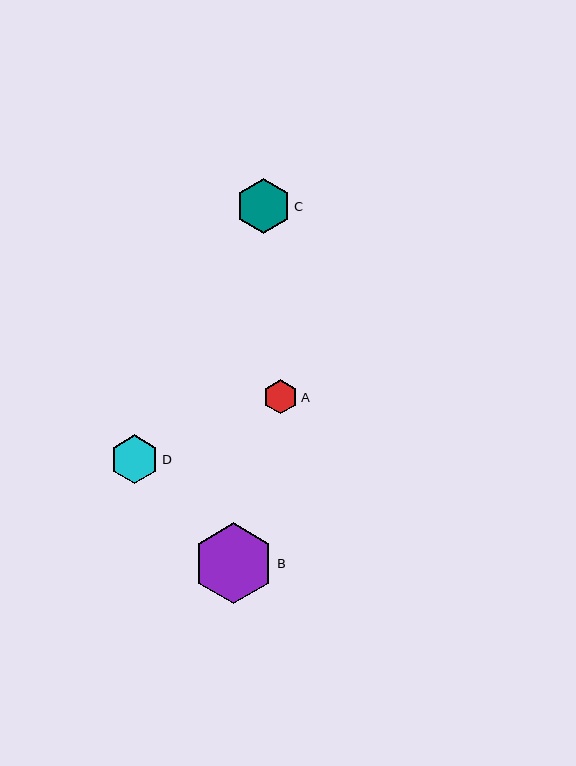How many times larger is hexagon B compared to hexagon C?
Hexagon B is approximately 1.5 times the size of hexagon C.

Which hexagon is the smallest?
Hexagon A is the smallest with a size of approximately 34 pixels.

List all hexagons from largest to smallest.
From largest to smallest: B, C, D, A.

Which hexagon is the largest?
Hexagon B is the largest with a size of approximately 81 pixels.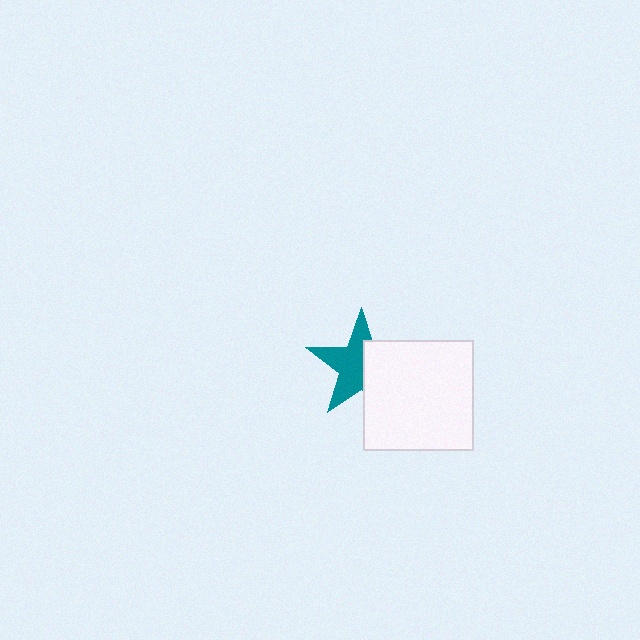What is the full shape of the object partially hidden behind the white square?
The partially hidden object is a teal star.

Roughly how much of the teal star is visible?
About half of it is visible (roughly 57%).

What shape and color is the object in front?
The object in front is a white square.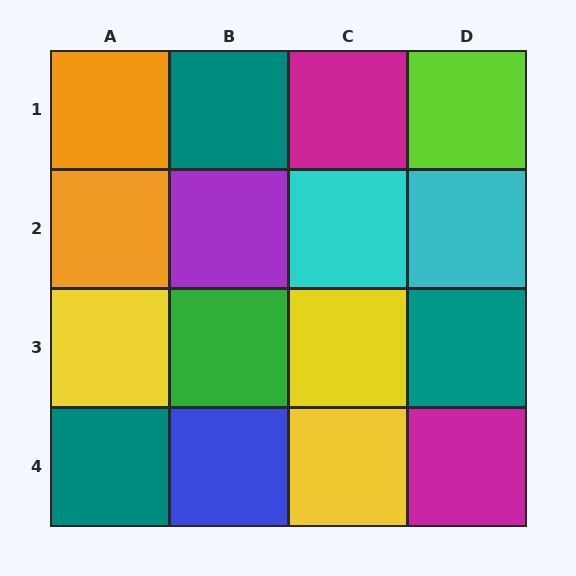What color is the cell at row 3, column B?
Green.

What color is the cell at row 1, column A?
Orange.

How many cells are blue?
1 cell is blue.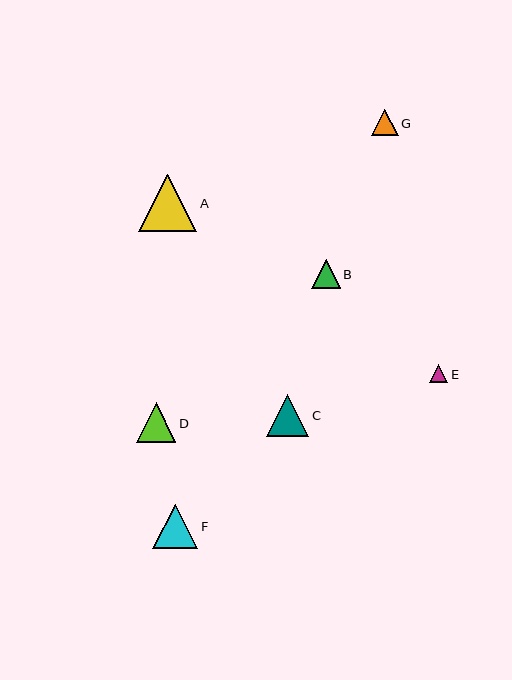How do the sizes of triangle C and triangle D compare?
Triangle C and triangle D are approximately the same size.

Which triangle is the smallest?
Triangle E is the smallest with a size of approximately 19 pixels.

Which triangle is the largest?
Triangle A is the largest with a size of approximately 58 pixels.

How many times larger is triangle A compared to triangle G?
Triangle A is approximately 2.2 times the size of triangle G.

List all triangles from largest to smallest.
From largest to smallest: A, F, C, D, B, G, E.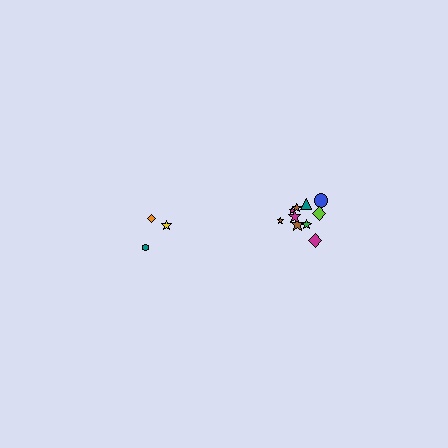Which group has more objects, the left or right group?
The right group.